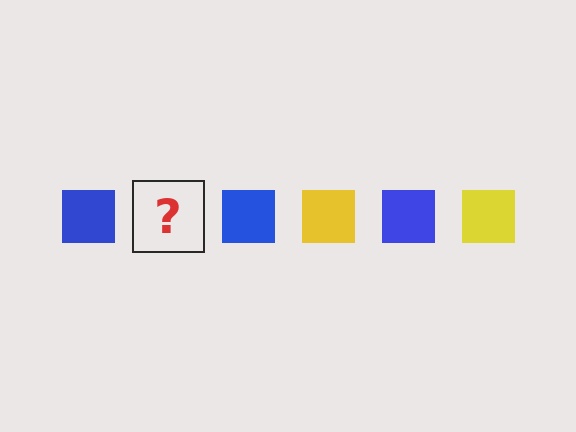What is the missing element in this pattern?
The missing element is a yellow square.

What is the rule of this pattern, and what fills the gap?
The rule is that the pattern cycles through blue, yellow squares. The gap should be filled with a yellow square.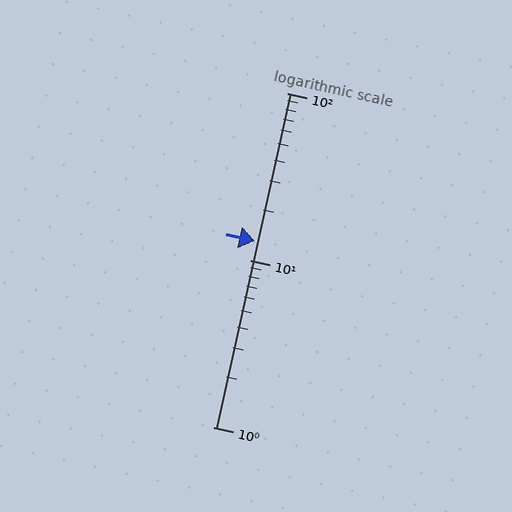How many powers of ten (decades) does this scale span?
The scale spans 2 decades, from 1 to 100.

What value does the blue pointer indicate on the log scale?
The pointer indicates approximately 13.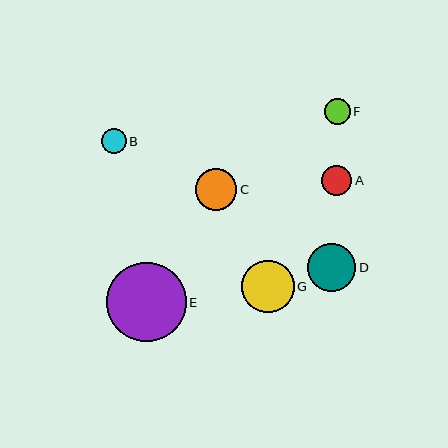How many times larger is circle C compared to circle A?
Circle C is approximately 1.4 times the size of circle A.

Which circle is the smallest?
Circle B is the smallest with a size of approximately 25 pixels.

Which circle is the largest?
Circle E is the largest with a size of approximately 80 pixels.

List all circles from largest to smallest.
From largest to smallest: E, G, D, C, A, F, B.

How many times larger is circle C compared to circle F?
Circle C is approximately 1.6 times the size of circle F.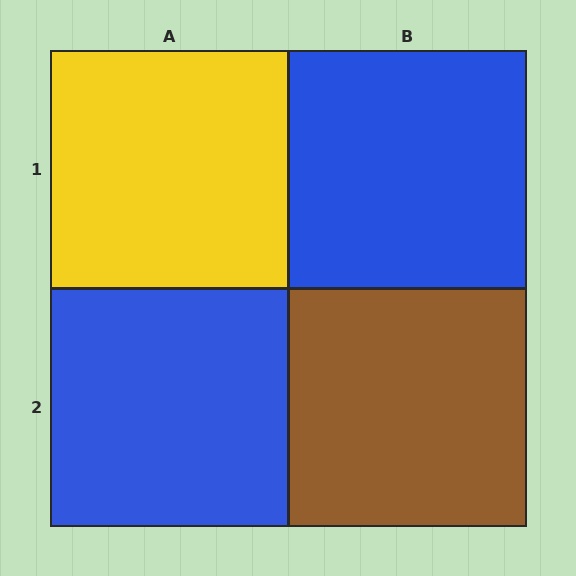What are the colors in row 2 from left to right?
Blue, brown.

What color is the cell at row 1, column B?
Blue.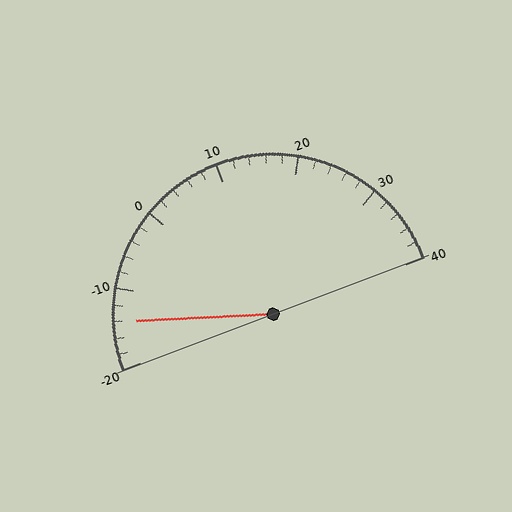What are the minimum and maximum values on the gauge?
The gauge ranges from -20 to 40.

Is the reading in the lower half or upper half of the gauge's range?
The reading is in the lower half of the range (-20 to 40).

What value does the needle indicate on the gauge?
The needle indicates approximately -14.